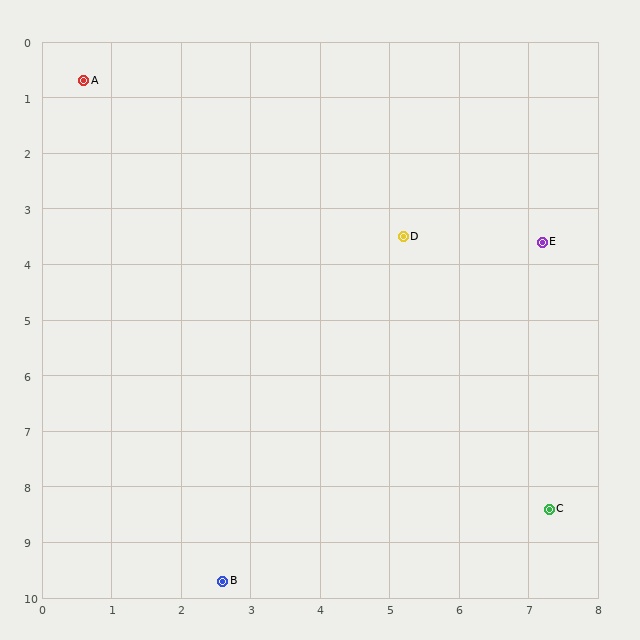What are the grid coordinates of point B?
Point B is at approximately (2.6, 9.7).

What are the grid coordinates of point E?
Point E is at approximately (7.2, 3.6).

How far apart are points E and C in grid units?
Points E and C are about 4.8 grid units apart.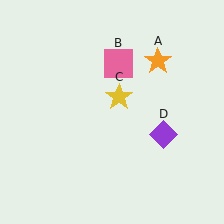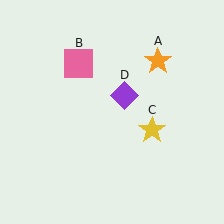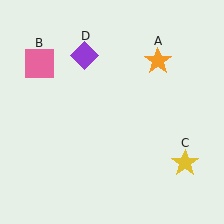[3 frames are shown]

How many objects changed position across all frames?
3 objects changed position: pink square (object B), yellow star (object C), purple diamond (object D).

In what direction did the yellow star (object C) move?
The yellow star (object C) moved down and to the right.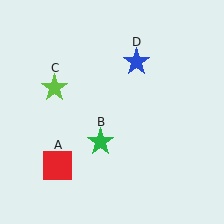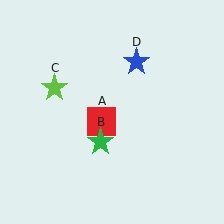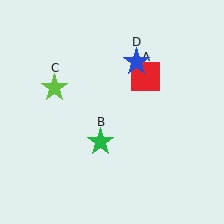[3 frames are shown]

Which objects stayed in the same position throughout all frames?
Green star (object B) and lime star (object C) and blue star (object D) remained stationary.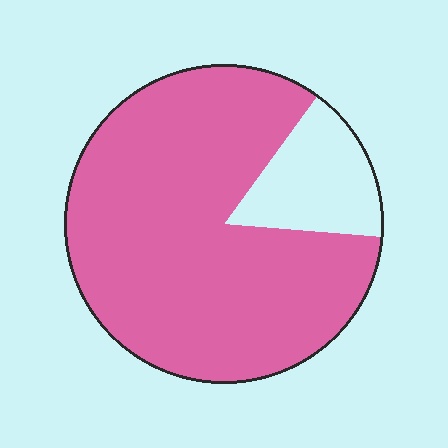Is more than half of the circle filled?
Yes.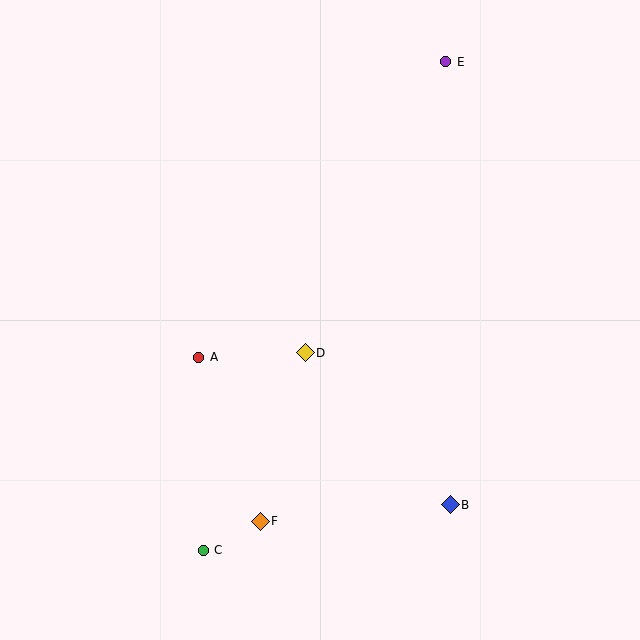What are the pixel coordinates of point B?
Point B is at (450, 505).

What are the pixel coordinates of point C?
Point C is at (203, 550).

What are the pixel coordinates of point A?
Point A is at (199, 358).